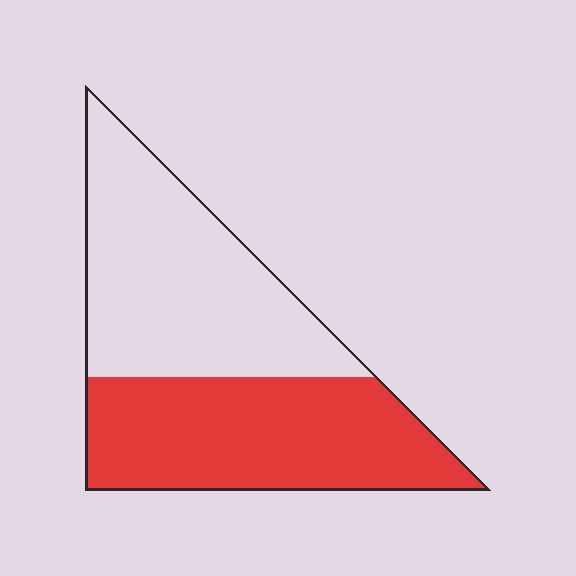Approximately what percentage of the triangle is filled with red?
Approximately 50%.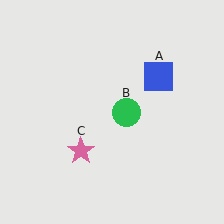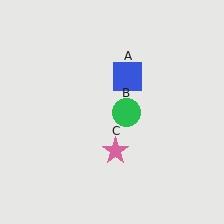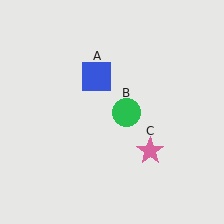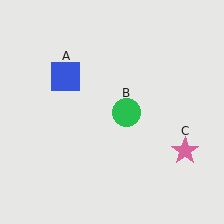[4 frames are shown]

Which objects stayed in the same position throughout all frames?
Green circle (object B) remained stationary.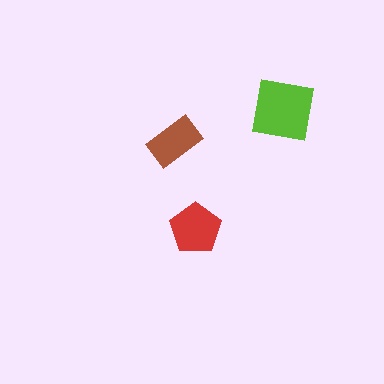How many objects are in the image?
There are 3 objects in the image.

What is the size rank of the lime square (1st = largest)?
1st.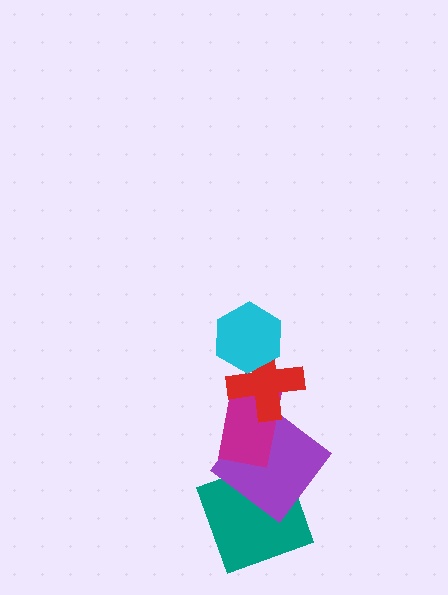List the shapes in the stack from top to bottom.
From top to bottom: the cyan hexagon, the red cross, the magenta rectangle, the purple diamond, the teal square.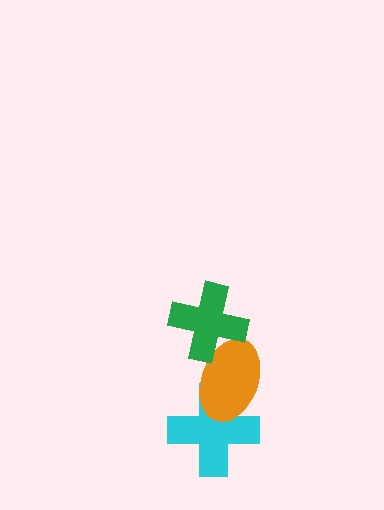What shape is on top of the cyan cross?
The orange ellipse is on top of the cyan cross.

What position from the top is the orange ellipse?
The orange ellipse is 2nd from the top.